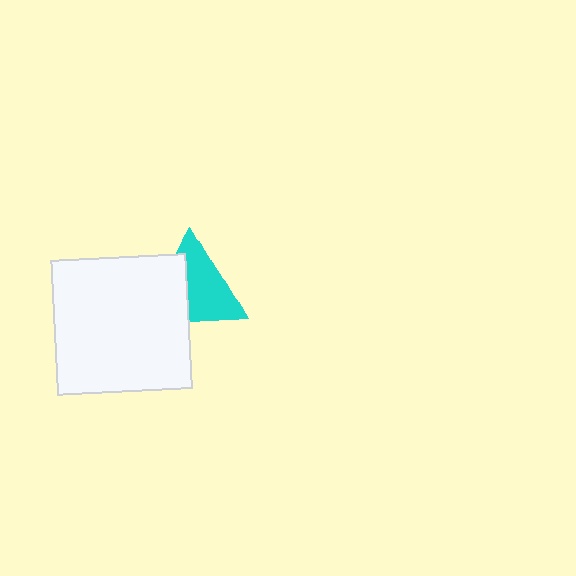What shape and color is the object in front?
The object in front is a white square.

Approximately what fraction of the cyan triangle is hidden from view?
Roughly 39% of the cyan triangle is hidden behind the white square.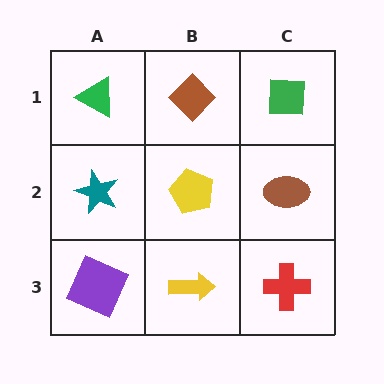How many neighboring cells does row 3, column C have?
2.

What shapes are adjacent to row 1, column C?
A brown ellipse (row 2, column C), a brown diamond (row 1, column B).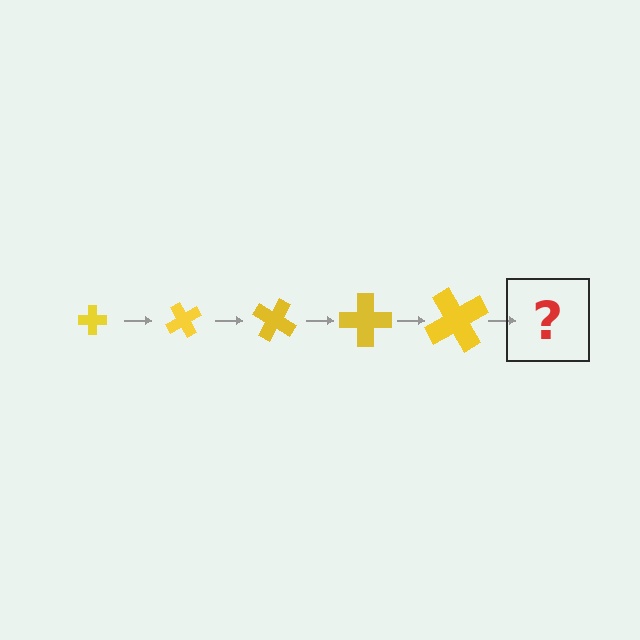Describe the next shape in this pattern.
It should be a cross, larger than the previous one and rotated 300 degrees from the start.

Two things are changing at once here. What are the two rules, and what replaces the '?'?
The two rules are that the cross grows larger each step and it rotates 60 degrees each step. The '?' should be a cross, larger than the previous one and rotated 300 degrees from the start.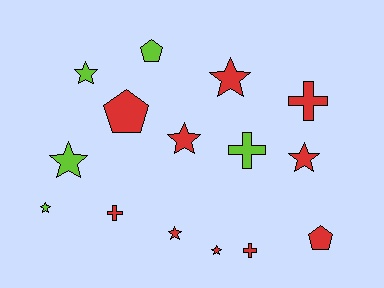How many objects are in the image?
There are 15 objects.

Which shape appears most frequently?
Star, with 8 objects.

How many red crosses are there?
There are 3 red crosses.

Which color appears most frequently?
Red, with 10 objects.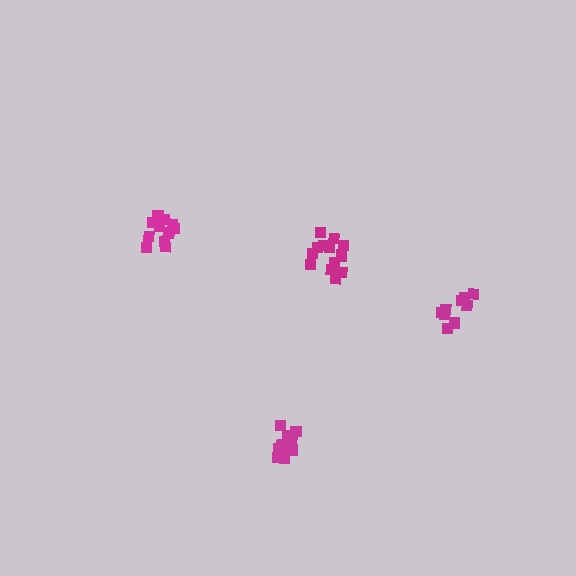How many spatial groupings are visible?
There are 4 spatial groupings.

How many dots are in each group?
Group 1: 9 dots, Group 2: 14 dots, Group 3: 13 dots, Group 4: 11 dots (47 total).